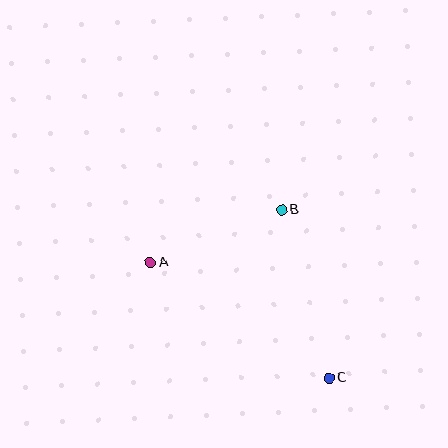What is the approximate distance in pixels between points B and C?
The distance between B and C is approximately 175 pixels.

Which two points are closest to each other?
Points A and B are closest to each other.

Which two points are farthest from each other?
Points A and C are farthest from each other.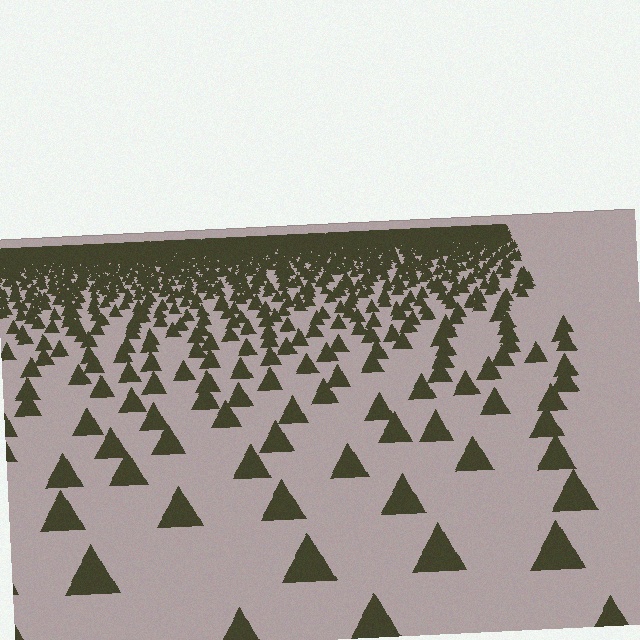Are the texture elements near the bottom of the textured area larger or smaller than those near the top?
Larger. Near the bottom, elements are closer to the viewer and appear at a bigger on-screen size.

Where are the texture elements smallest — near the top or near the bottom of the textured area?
Near the top.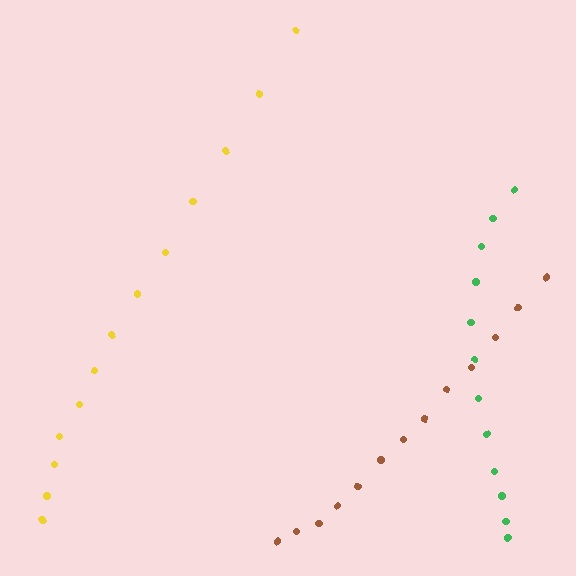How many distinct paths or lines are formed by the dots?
There are 3 distinct paths.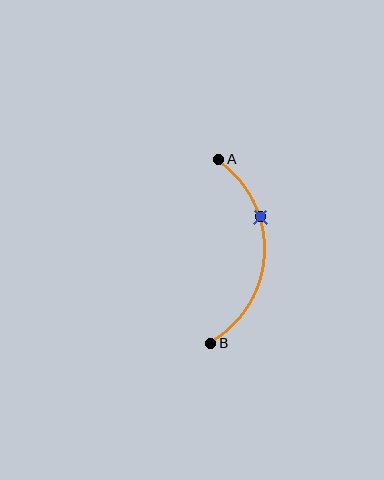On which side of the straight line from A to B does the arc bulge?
The arc bulges to the right of the straight line connecting A and B.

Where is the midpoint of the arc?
The arc midpoint is the point on the curve farthest from the straight line joining A and B. It sits to the right of that line.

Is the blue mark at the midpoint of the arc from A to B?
No. The blue mark lies on the arc but is closer to endpoint A. The arc midpoint would be at the point on the curve equidistant along the arc from both A and B.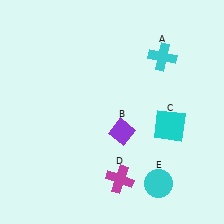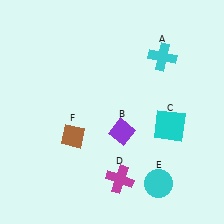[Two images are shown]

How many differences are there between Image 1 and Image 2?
There is 1 difference between the two images.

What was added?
A brown diamond (F) was added in Image 2.